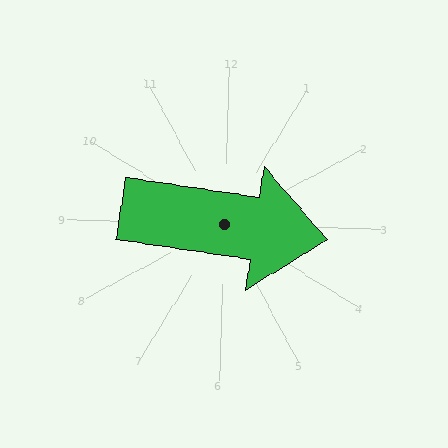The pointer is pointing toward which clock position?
Roughly 3 o'clock.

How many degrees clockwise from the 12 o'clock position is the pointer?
Approximately 97 degrees.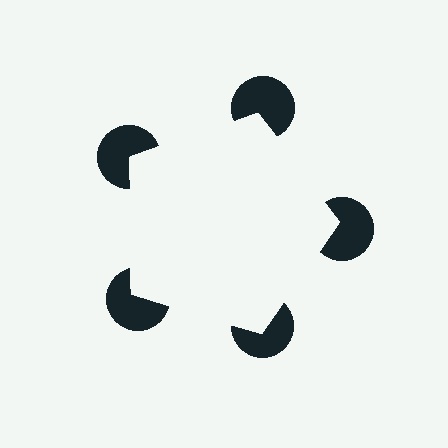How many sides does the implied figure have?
5 sides.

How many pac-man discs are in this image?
There are 5 — one at each vertex of the illusory pentagon.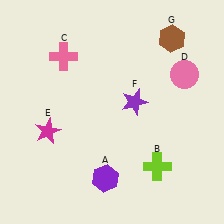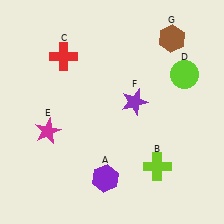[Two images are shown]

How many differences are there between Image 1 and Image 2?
There are 2 differences between the two images.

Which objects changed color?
C changed from pink to red. D changed from pink to lime.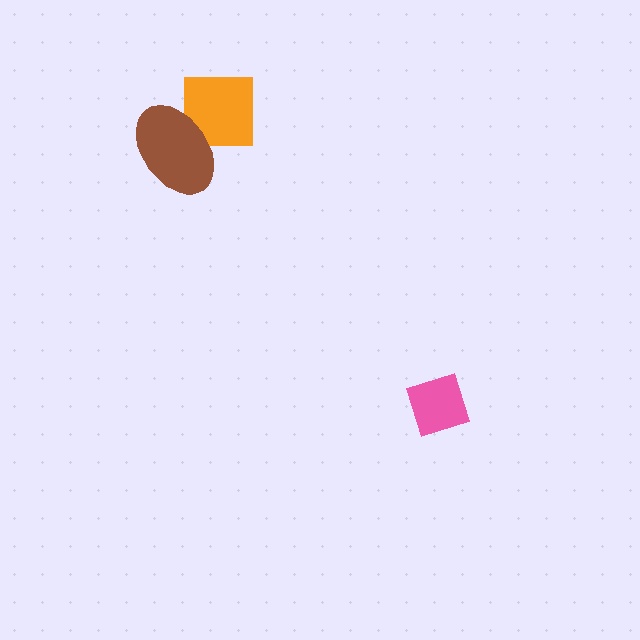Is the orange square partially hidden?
Yes, it is partially covered by another shape.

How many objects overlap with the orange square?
1 object overlaps with the orange square.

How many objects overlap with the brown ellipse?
1 object overlaps with the brown ellipse.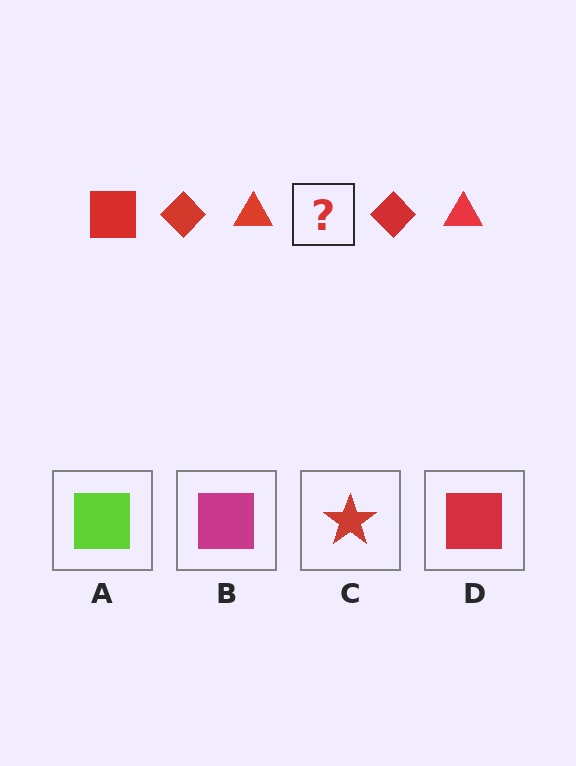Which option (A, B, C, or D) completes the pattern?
D.